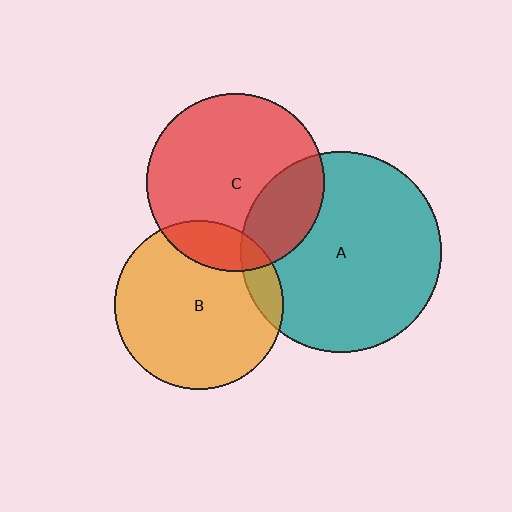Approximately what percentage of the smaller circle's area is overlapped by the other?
Approximately 15%.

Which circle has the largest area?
Circle A (teal).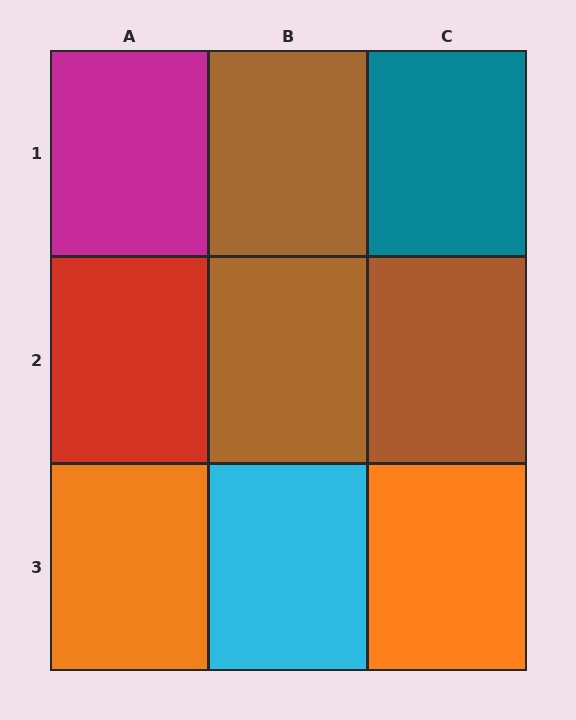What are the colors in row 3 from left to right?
Orange, cyan, orange.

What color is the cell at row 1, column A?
Magenta.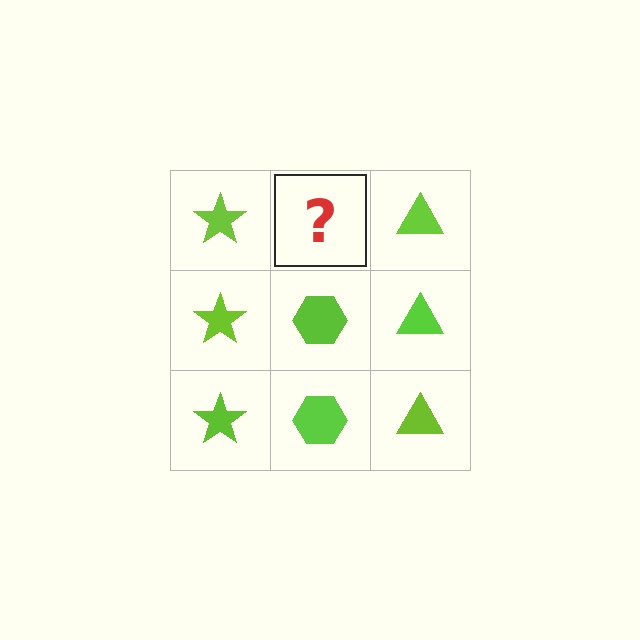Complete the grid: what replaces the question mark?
The question mark should be replaced with a lime hexagon.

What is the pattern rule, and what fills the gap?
The rule is that each column has a consistent shape. The gap should be filled with a lime hexagon.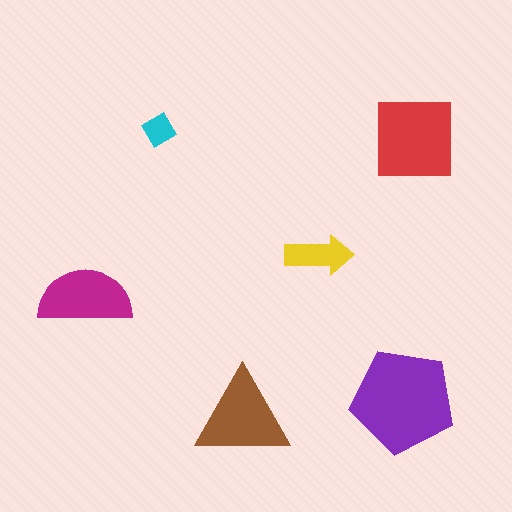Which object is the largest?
The purple pentagon.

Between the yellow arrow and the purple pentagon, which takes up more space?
The purple pentagon.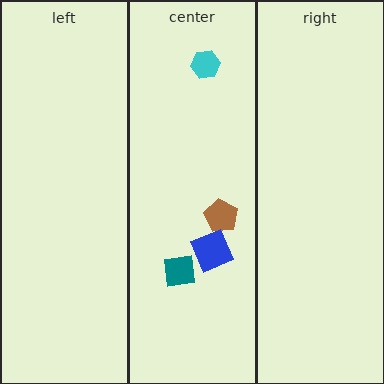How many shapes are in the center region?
4.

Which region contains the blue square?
The center region.